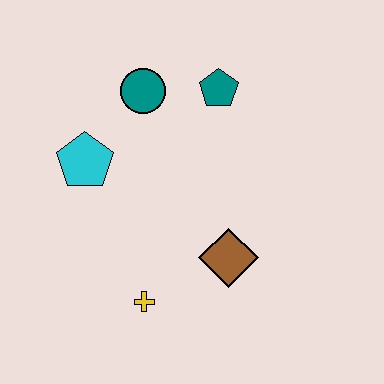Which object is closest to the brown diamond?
The yellow cross is closest to the brown diamond.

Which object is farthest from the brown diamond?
The teal circle is farthest from the brown diamond.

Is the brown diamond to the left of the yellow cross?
No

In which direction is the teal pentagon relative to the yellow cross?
The teal pentagon is above the yellow cross.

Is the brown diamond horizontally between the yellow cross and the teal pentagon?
No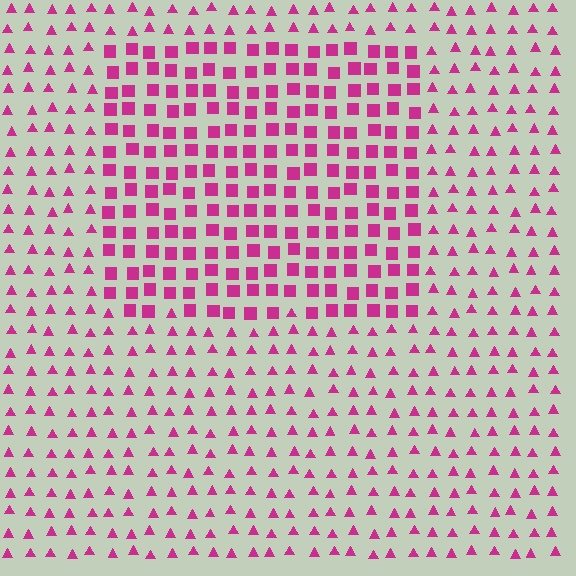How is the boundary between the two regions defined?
The boundary is defined by a change in element shape: squares inside vs. triangles outside. All elements share the same color and spacing.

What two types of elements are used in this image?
The image uses squares inside the rectangle region and triangles outside it.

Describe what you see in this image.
The image is filled with small magenta elements arranged in a uniform grid. A rectangle-shaped region contains squares, while the surrounding area contains triangles. The boundary is defined purely by the change in element shape.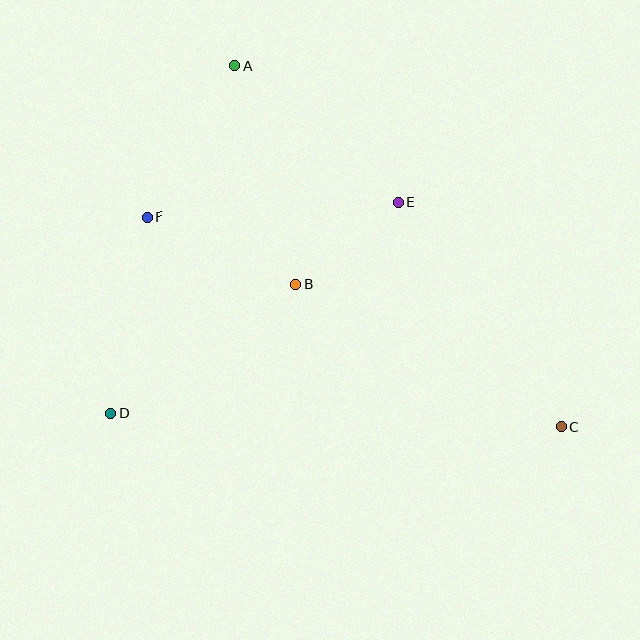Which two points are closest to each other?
Points B and E are closest to each other.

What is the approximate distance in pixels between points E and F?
The distance between E and F is approximately 251 pixels.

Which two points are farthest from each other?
Points A and C are farthest from each other.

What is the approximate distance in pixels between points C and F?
The distance between C and F is approximately 465 pixels.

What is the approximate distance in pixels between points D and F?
The distance between D and F is approximately 199 pixels.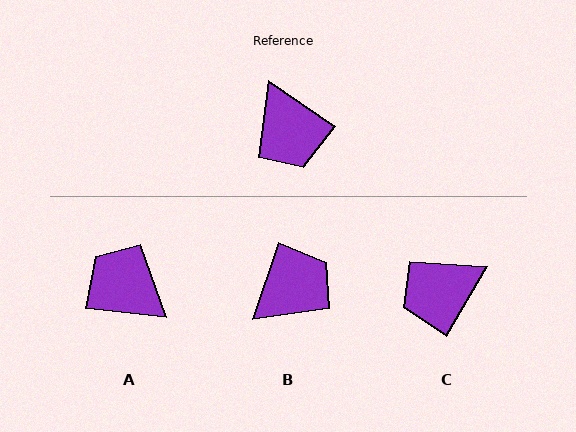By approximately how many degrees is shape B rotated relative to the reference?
Approximately 106 degrees counter-clockwise.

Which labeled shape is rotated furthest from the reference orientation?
A, about 153 degrees away.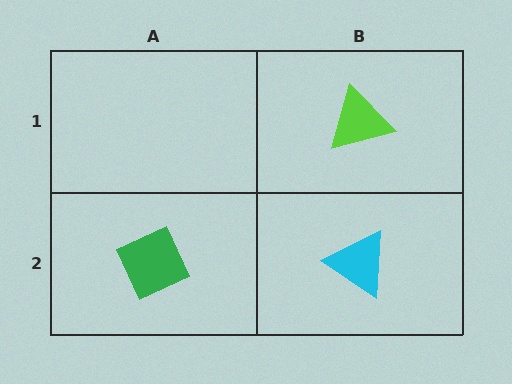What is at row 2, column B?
A cyan triangle.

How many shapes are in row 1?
1 shape.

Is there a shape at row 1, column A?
No, that cell is empty.